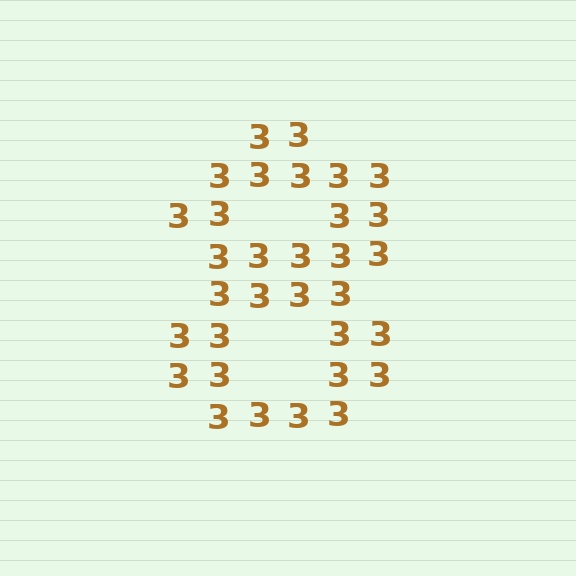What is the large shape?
The large shape is the digit 8.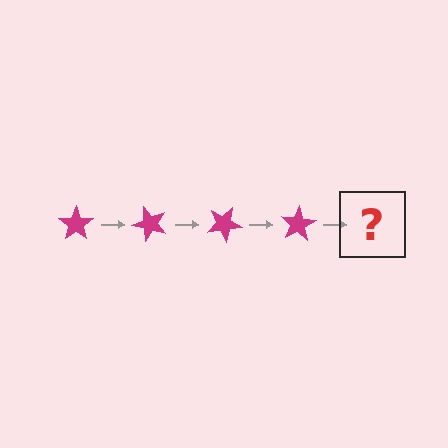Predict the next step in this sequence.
The next step is a magenta star rotated 200 degrees.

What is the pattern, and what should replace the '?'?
The pattern is that the star rotates 50 degrees each step. The '?' should be a magenta star rotated 200 degrees.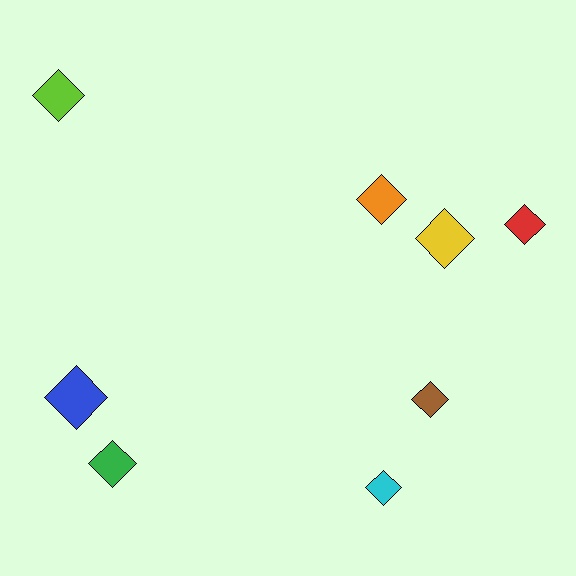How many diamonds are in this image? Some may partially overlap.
There are 8 diamonds.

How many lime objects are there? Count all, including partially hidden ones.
There is 1 lime object.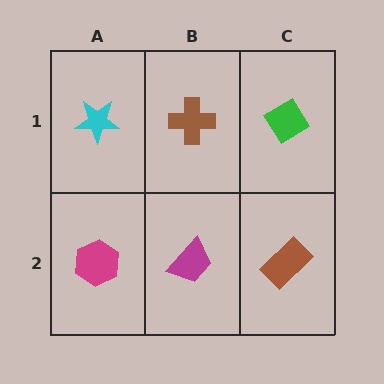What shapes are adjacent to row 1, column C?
A brown rectangle (row 2, column C), a brown cross (row 1, column B).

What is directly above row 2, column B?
A brown cross.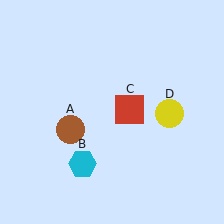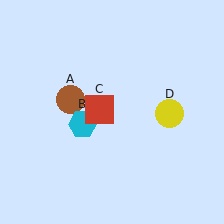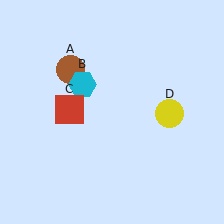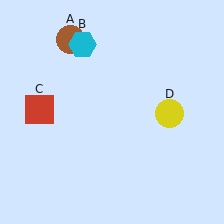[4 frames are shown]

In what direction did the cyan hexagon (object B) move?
The cyan hexagon (object B) moved up.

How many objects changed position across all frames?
3 objects changed position: brown circle (object A), cyan hexagon (object B), red square (object C).